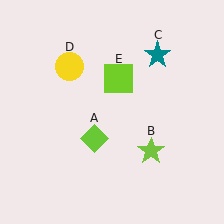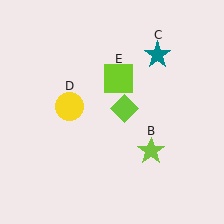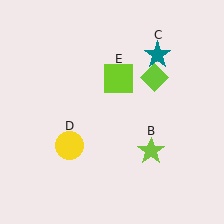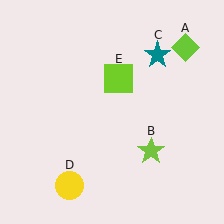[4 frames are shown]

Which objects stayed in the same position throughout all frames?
Lime star (object B) and teal star (object C) and lime square (object E) remained stationary.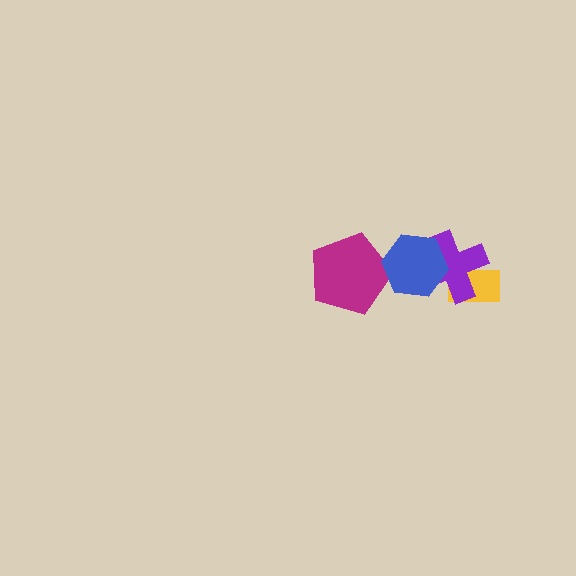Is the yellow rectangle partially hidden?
Yes, it is partially covered by another shape.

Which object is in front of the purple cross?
The blue hexagon is in front of the purple cross.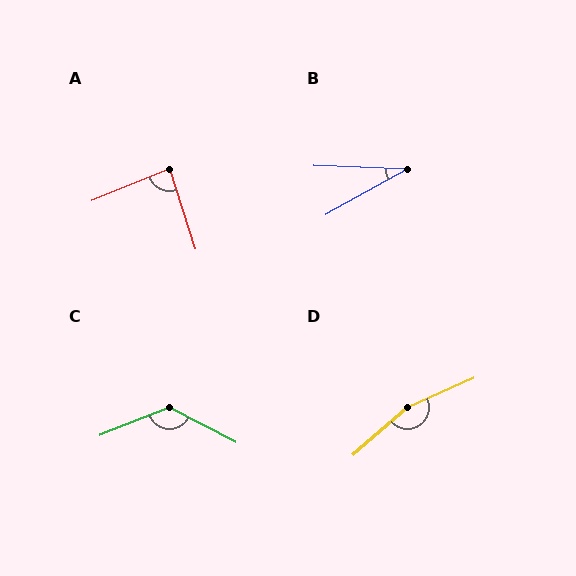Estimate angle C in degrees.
Approximately 132 degrees.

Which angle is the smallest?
B, at approximately 31 degrees.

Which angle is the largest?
D, at approximately 163 degrees.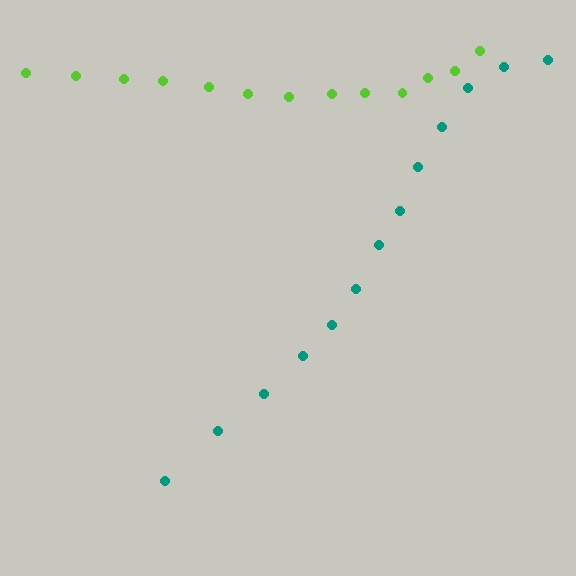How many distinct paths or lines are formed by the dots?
There are 2 distinct paths.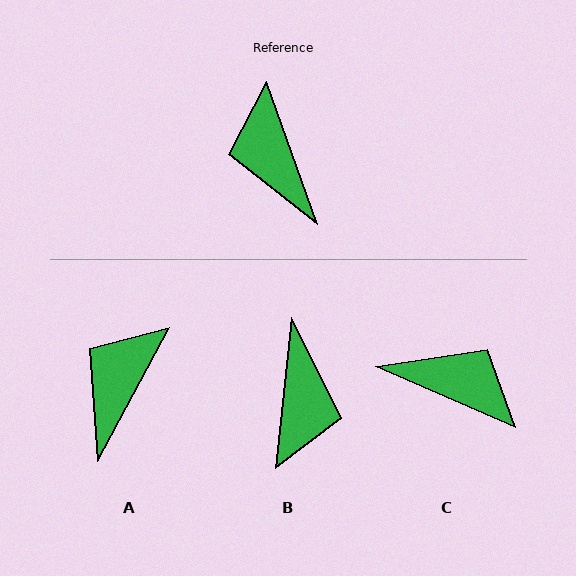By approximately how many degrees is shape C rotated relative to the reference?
Approximately 133 degrees clockwise.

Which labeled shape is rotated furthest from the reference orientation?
B, about 154 degrees away.